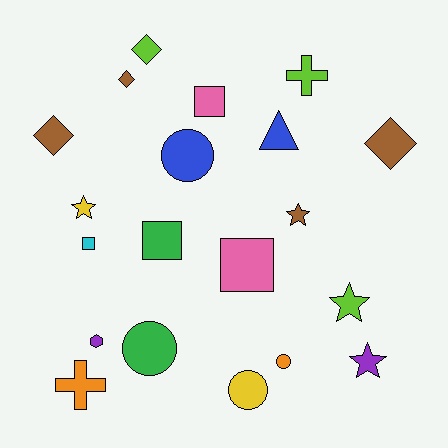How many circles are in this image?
There are 4 circles.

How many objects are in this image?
There are 20 objects.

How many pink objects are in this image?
There are 2 pink objects.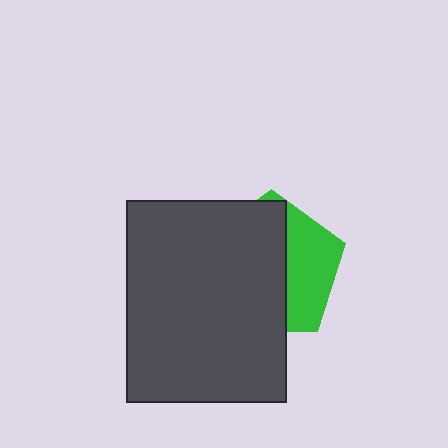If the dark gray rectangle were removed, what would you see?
You would see the complete green pentagon.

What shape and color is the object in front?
The object in front is a dark gray rectangle.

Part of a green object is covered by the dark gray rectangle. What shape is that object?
It is a pentagon.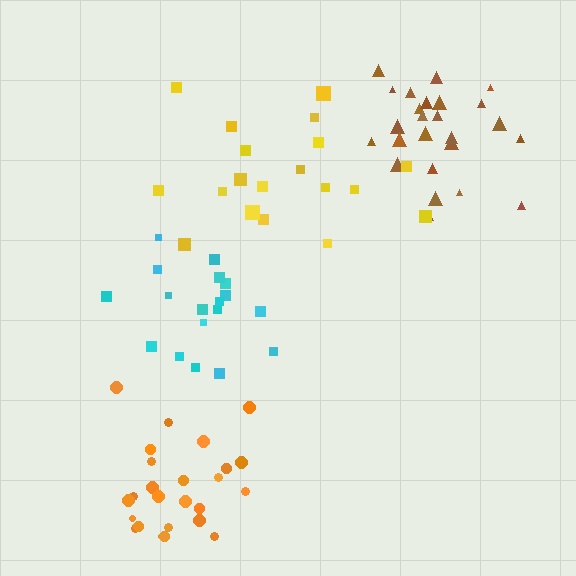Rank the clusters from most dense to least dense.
brown, cyan, orange, yellow.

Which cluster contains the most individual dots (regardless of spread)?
Orange (25).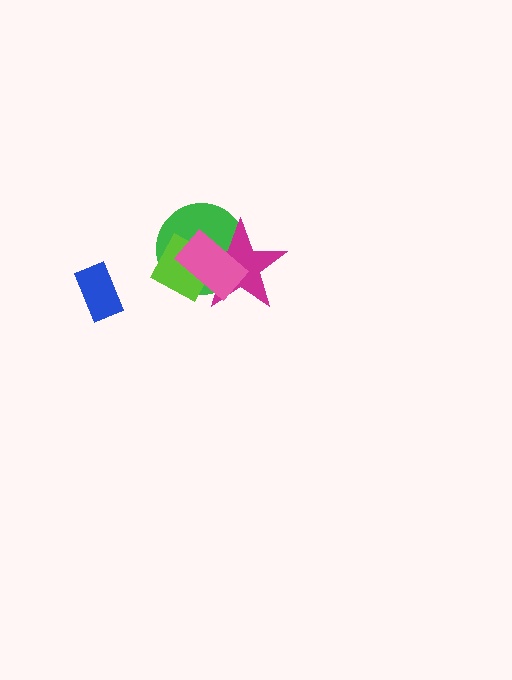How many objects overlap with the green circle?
3 objects overlap with the green circle.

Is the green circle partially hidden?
Yes, it is partially covered by another shape.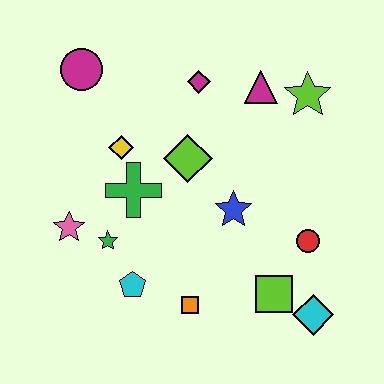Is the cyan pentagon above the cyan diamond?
Yes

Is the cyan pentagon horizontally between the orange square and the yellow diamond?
Yes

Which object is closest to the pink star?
The green star is closest to the pink star.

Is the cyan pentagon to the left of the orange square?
Yes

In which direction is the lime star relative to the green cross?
The lime star is to the right of the green cross.